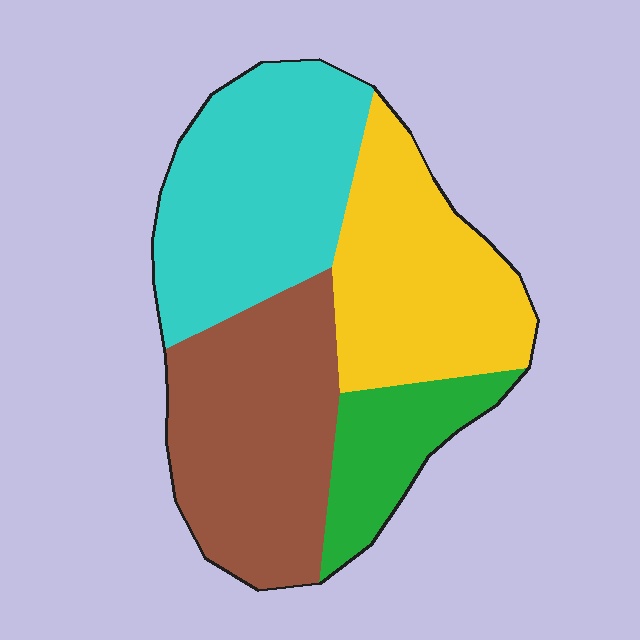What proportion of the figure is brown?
Brown takes up about one third (1/3) of the figure.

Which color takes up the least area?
Green, at roughly 15%.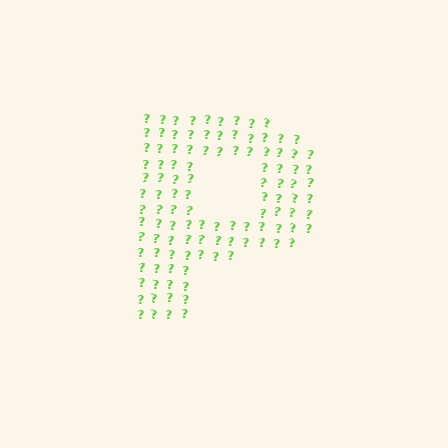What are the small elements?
The small elements are question marks.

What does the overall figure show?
The overall figure shows the letter P.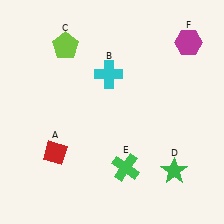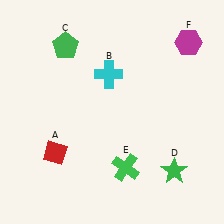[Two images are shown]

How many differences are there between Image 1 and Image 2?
There is 1 difference between the two images.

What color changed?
The pentagon (C) changed from lime in Image 1 to green in Image 2.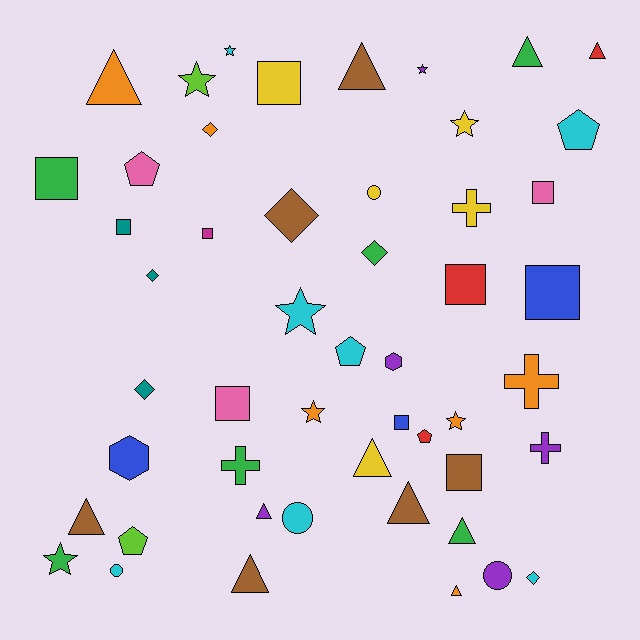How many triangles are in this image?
There are 11 triangles.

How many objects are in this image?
There are 50 objects.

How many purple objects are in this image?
There are 5 purple objects.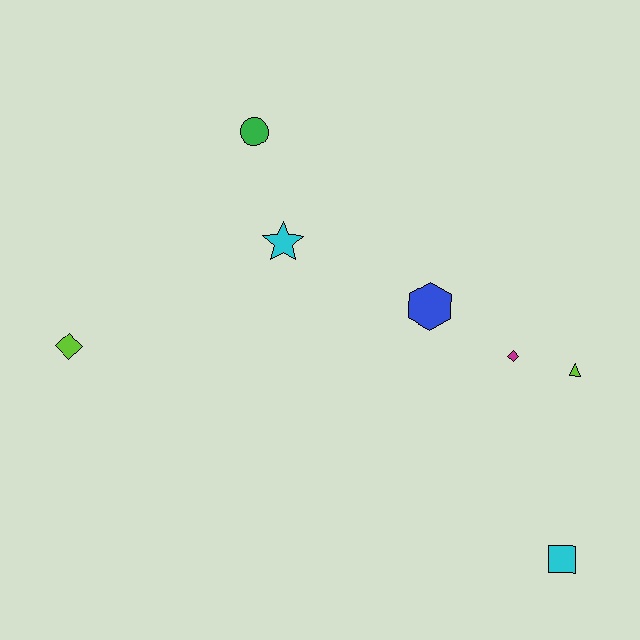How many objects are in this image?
There are 7 objects.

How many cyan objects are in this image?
There are 2 cyan objects.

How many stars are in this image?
There is 1 star.